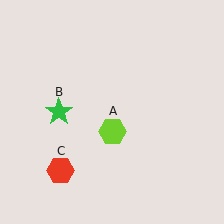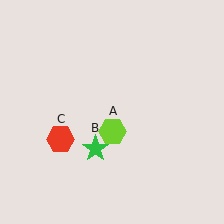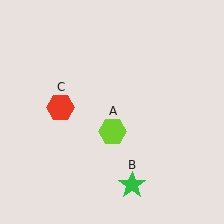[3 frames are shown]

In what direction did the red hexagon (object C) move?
The red hexagon (object C) moved up.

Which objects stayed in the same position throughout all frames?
Lime hexagon (object A) remained stationary.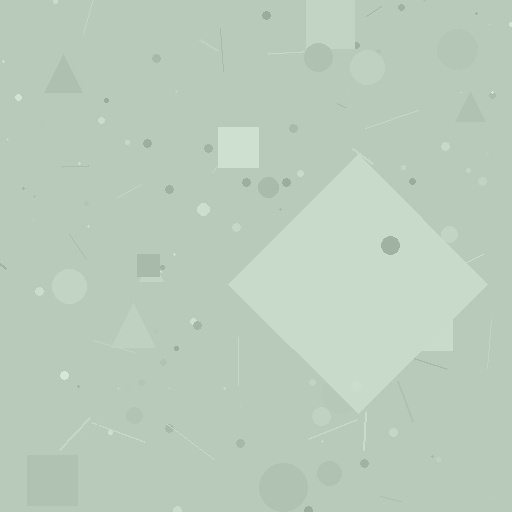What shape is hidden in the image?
A diamond is hidden in the image.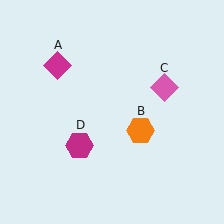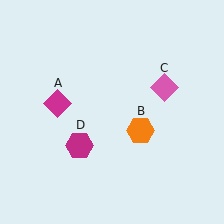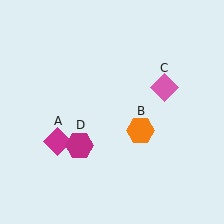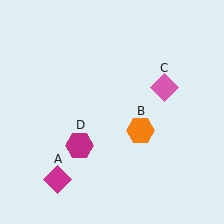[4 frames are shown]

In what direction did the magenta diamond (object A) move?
The magenta diamond (object A) moved down.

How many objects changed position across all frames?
1 object changed position: magenta diamond (object A).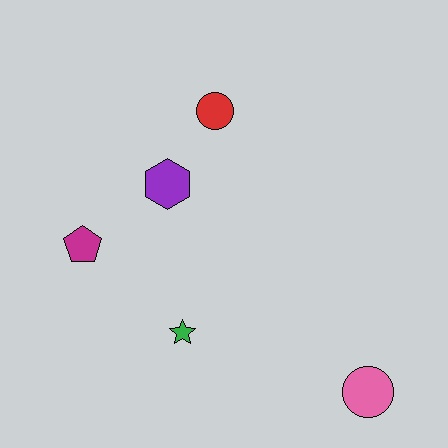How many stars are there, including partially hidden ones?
There is 1 star.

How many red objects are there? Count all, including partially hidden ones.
There is 1 red object.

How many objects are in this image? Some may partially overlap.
There are 5 objects.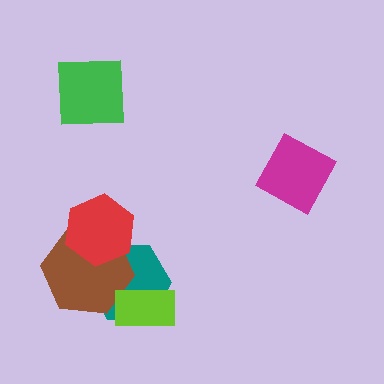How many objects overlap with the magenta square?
0 objects overlap with the magenta square.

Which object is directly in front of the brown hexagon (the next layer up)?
The red hexagon is directly in front of the brown hexagon.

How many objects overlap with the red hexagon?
2 objects overlap with the red hexagon.